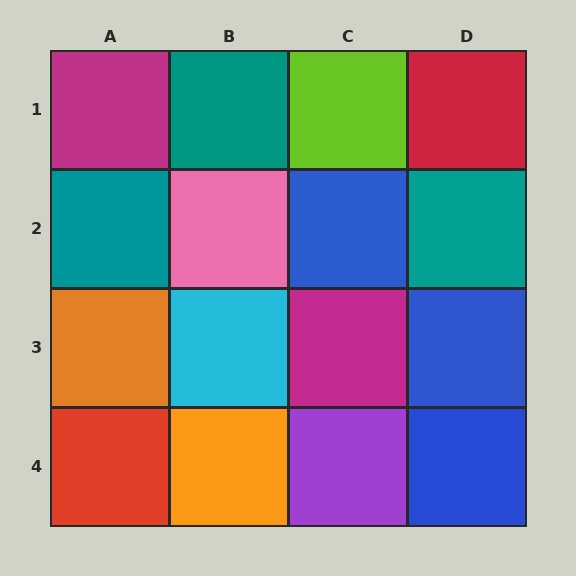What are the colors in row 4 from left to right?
Red, orange, purple, blue.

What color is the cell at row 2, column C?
Blue.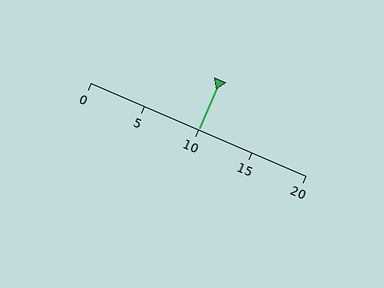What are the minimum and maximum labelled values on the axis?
The axis runs from 0 to 20.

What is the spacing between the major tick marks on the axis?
The major ticks are spaced 5 apart.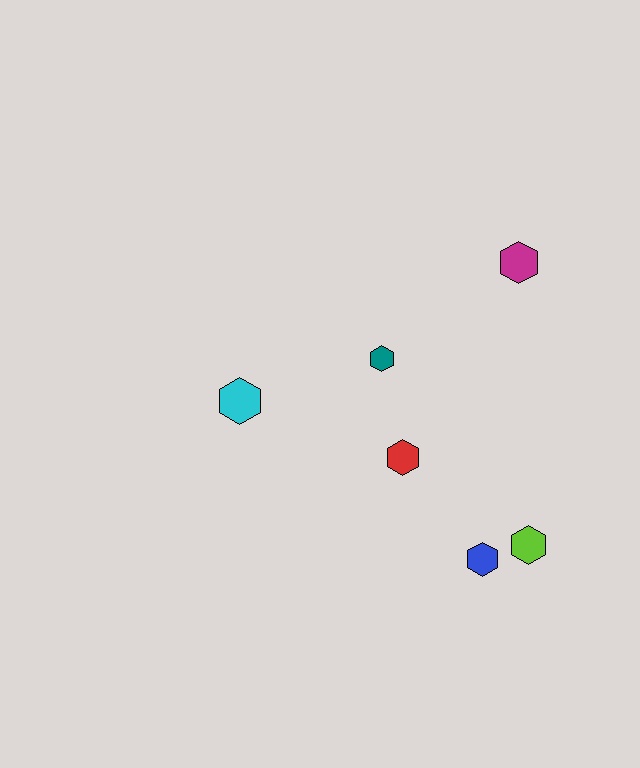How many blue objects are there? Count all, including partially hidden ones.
There is 1 blue object.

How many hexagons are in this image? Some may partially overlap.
There are 6 hexagons.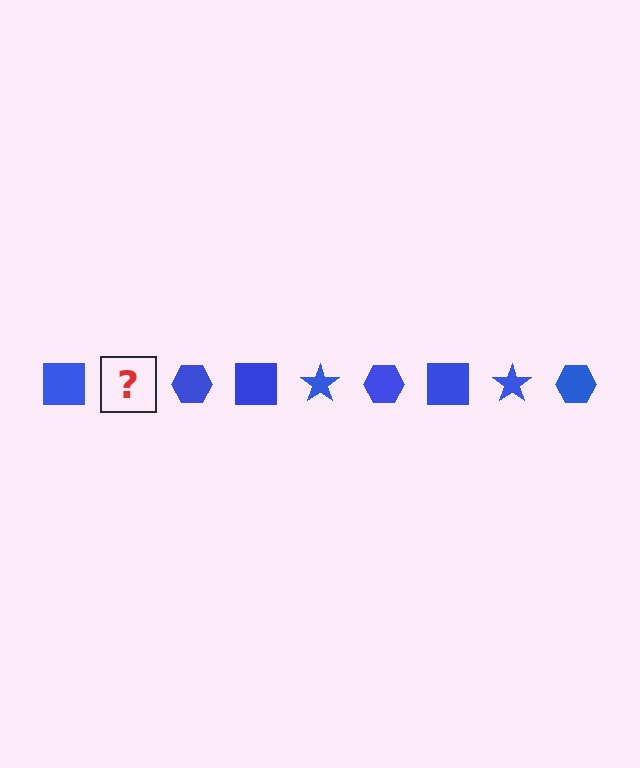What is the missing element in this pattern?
The missing element is a blue star.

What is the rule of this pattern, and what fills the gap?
The rule is that the pattern cycles through square, star, hexagon shapes in blue. The gap should be filled with a blue star.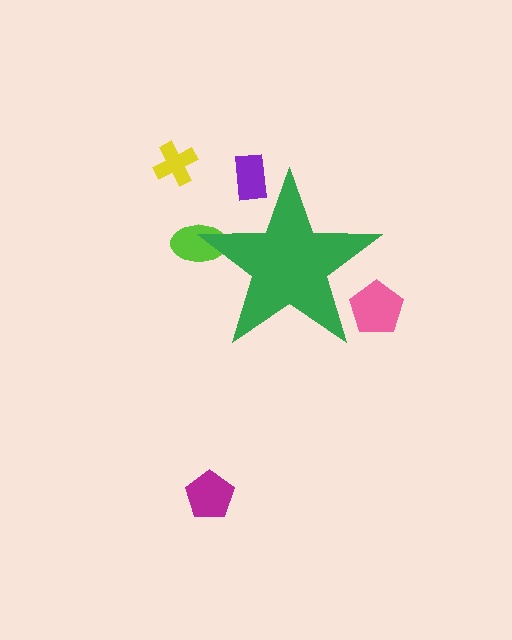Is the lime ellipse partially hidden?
Yes, the lime ellipse is partially hidden behind the green star.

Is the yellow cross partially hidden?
No, the yellow cross is fully visible.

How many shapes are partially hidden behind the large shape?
3 shapes are partially hidden.